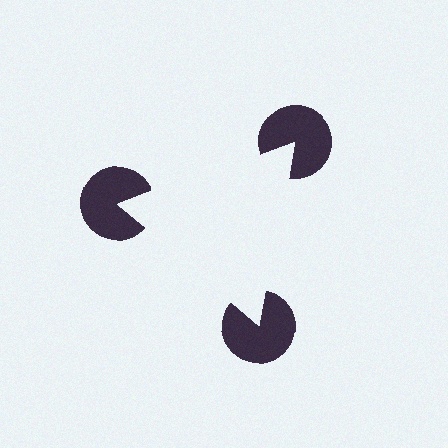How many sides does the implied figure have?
3 sides.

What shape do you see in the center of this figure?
An illusory triangle — its edges are inferred from the aligned wedge cuts in the pac-man discs, not physically drawn.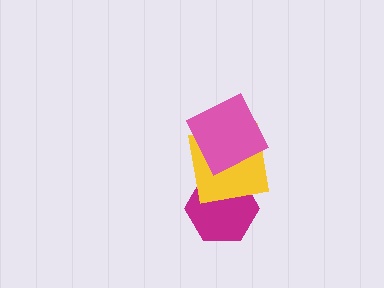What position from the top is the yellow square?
The yellow square is 2nd from the top.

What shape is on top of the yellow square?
The pink square is on top of the yellow square.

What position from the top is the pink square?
The pink square is 1st from the top.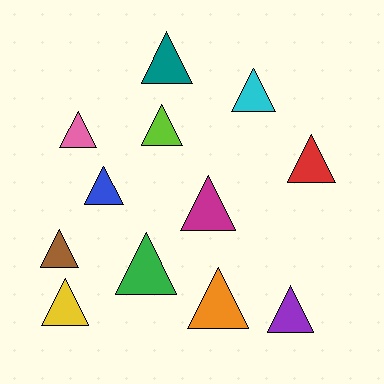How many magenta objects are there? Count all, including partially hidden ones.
There is 1 magenta object.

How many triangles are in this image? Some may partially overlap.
There are 12 triangles.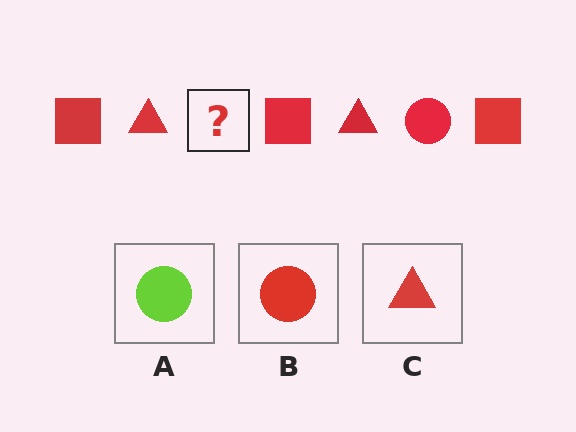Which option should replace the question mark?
Option B.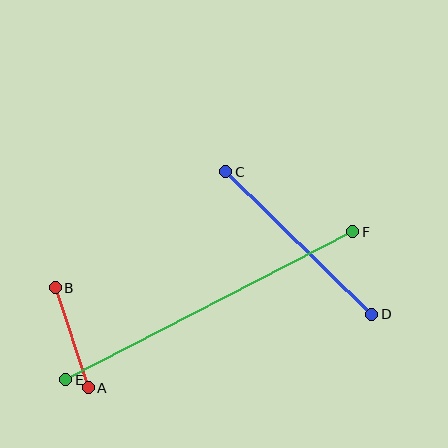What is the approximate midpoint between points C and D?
The midpoint is at approximately (299, 243) pixels.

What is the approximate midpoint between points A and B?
The midpoint is at approximately (72, 338) pixels.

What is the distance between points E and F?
The distance is approximately 323 pixels.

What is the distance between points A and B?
The distance is approximately 105 pixels.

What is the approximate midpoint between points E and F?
The midpoint is at approximately (209, 306) pixels.